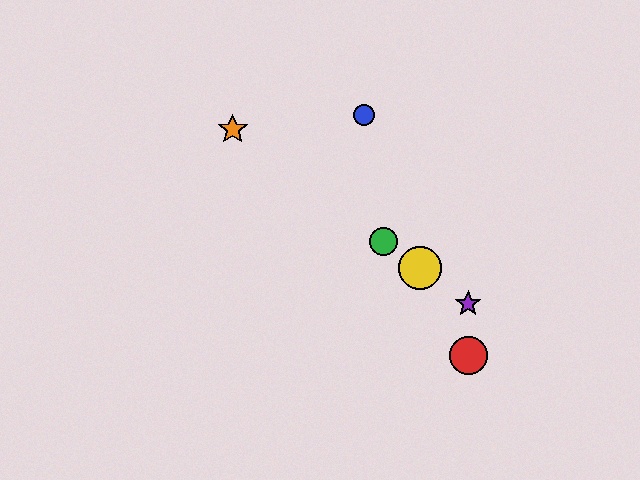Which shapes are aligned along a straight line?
The green circle, the yellow circle, the purple star, the orange star are aligned along a straight line.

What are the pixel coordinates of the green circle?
The green circle is at (383, 241).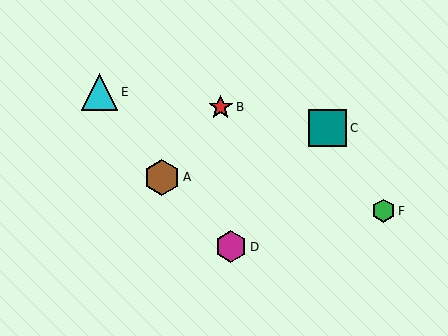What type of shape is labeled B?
Shape B is a red star.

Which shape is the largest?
The teal square (labeled C) is the largest.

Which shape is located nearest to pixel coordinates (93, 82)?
The cyan triangle (labeled E) at (100, 92) is nearest to that location.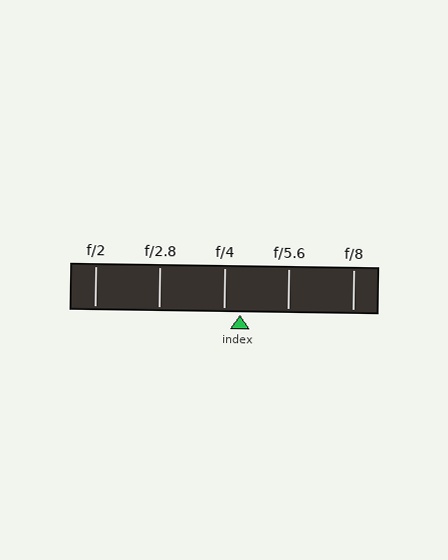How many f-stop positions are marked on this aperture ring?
There are 5 f-stop positions marked.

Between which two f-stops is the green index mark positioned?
The index mark is between f/4 and f/5.6.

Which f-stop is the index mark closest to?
The index mark is closest to f/4.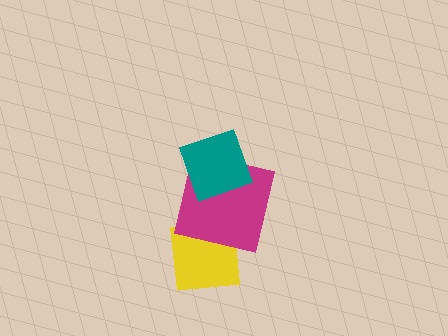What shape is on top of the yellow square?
The magenta square is on top of the yellow square.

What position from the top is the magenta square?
The magenta square is 2nd from the top.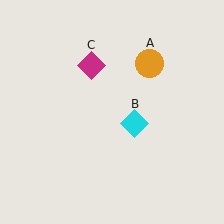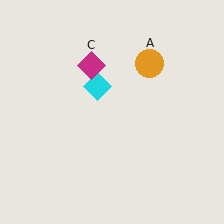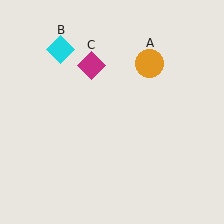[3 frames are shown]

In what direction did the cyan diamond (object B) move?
The cyan diamond (object B) moved up and to the left.